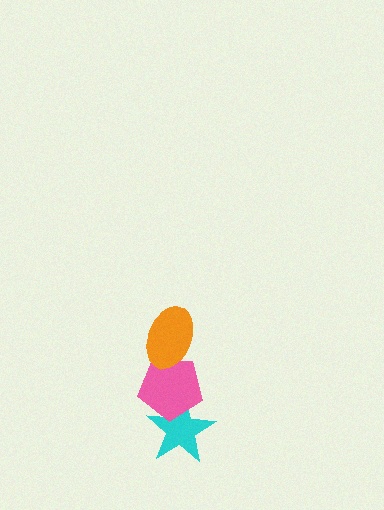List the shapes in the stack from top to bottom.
From top to bottom: the orange ellipse, the pink pentagon, the cyan star.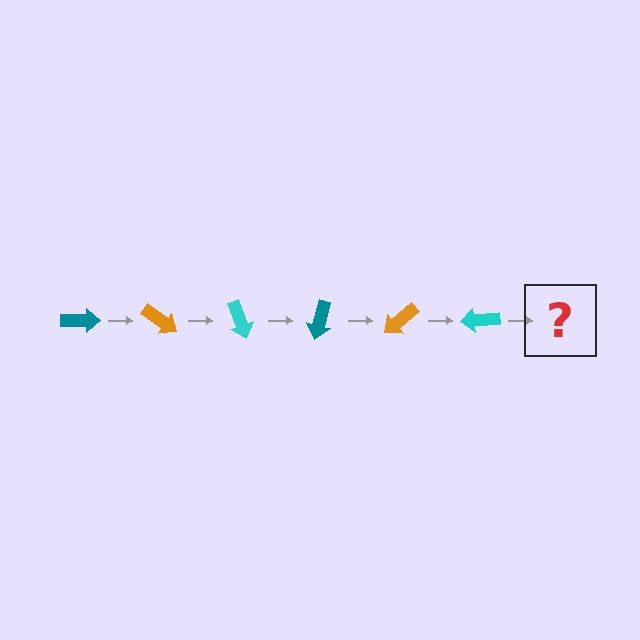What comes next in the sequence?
The next element should be a teal arrow, rotated 210 degrees from the start.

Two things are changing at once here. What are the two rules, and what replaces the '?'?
The two rules are that it rotates 35 degrees each step and the color cycles through teal, orange, and cyan. The '?' should be a teal arrow, rotated 210 degrees from the start.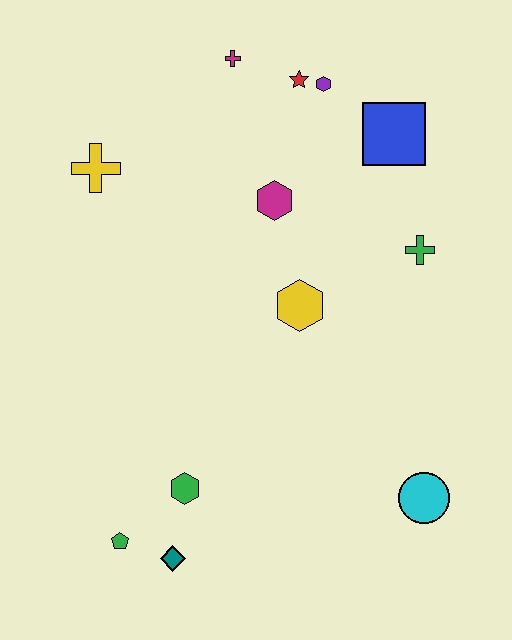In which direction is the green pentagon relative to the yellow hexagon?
The green pentagon is below the yellow hexagon.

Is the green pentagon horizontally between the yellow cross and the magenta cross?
Yes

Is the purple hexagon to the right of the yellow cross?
Yes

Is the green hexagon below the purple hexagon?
Yes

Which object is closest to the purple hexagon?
The red star is closest to the purple hexagon.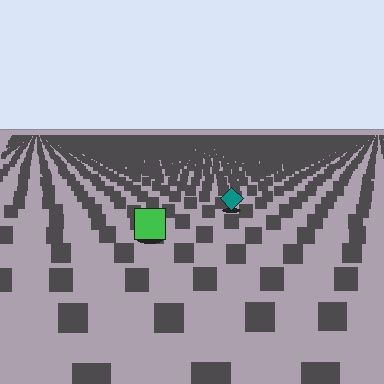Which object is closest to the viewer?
The green square is closest. The texture marks near it are larger and more spread out.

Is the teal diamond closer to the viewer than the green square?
No. The green square is closer — you can tell from the texture gradient: the ground texture is coarser near it.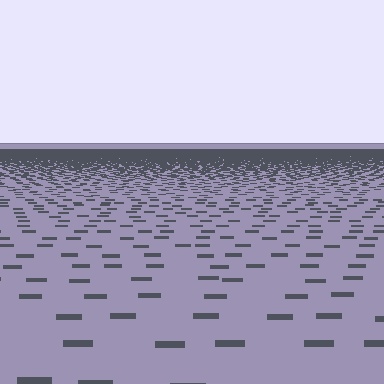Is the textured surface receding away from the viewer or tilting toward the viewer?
The surface is receding away from the viewer. Texture elements get smaller and denser toward the top.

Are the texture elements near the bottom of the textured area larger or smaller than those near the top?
Larger. Near the bottom, elements are closer to the viewer and appear at a bigger on-screen size.